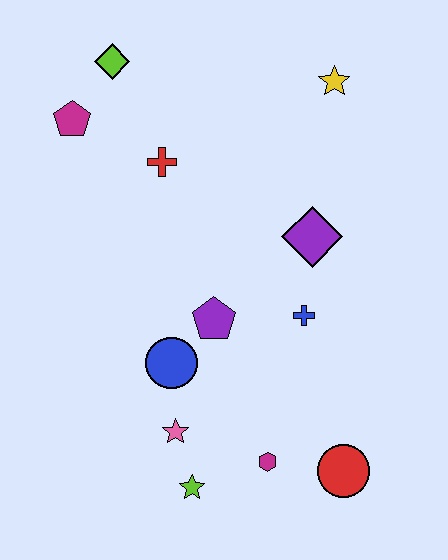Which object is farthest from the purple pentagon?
The lime diamond is farthest from the purple pentagon.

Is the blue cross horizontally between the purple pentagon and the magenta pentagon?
No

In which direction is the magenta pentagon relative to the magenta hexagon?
The magenta pentagon is above the magenta hexagon.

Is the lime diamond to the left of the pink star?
Yes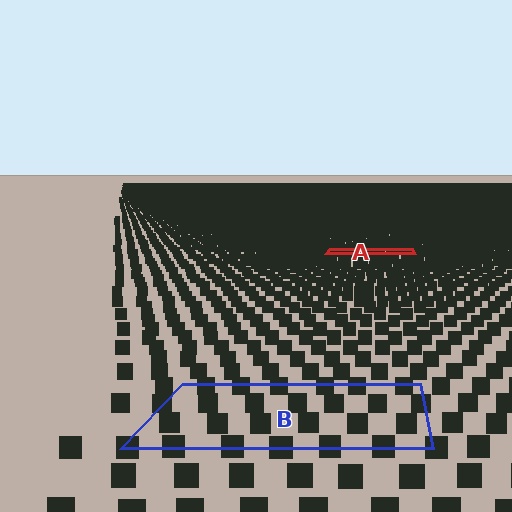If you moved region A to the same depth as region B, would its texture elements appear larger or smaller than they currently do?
They would appear larger. At a closer depth, the same texture elements are projected at a bigger on-screen size.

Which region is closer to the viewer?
Region B is closer. The texture elements there are larger and more spread out.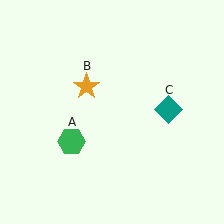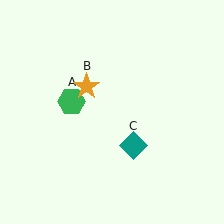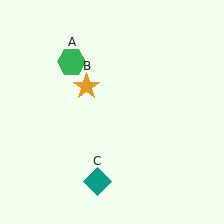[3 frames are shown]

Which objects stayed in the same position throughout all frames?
Orange star (object B) remained stationary.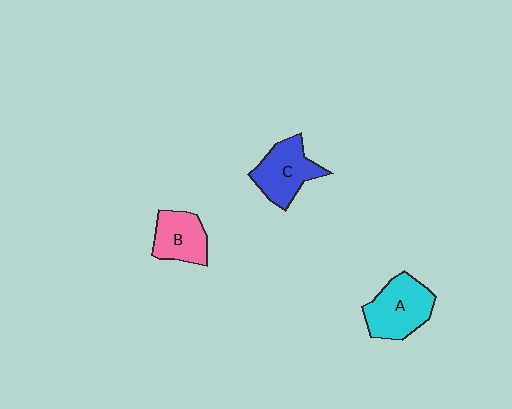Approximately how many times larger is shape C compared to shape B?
Approximately 1.2 times.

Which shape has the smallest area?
Shape B (pink).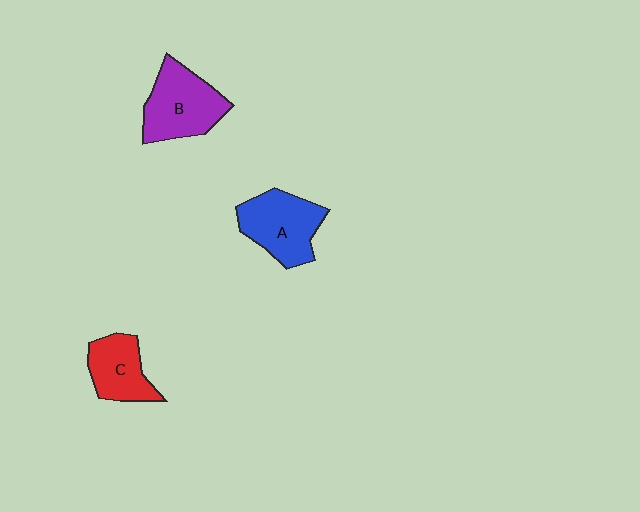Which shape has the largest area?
Shape B (purple).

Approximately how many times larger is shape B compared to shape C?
Approximately 1.4 times.